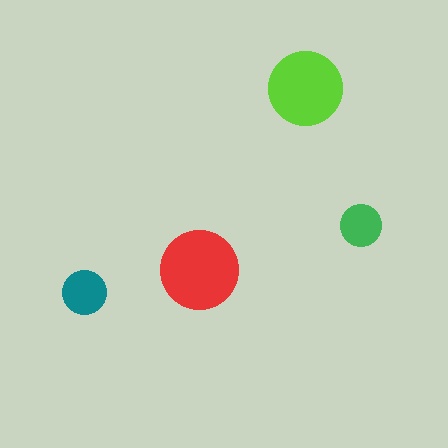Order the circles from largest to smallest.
the red one, the lime one, the teal one, the green one.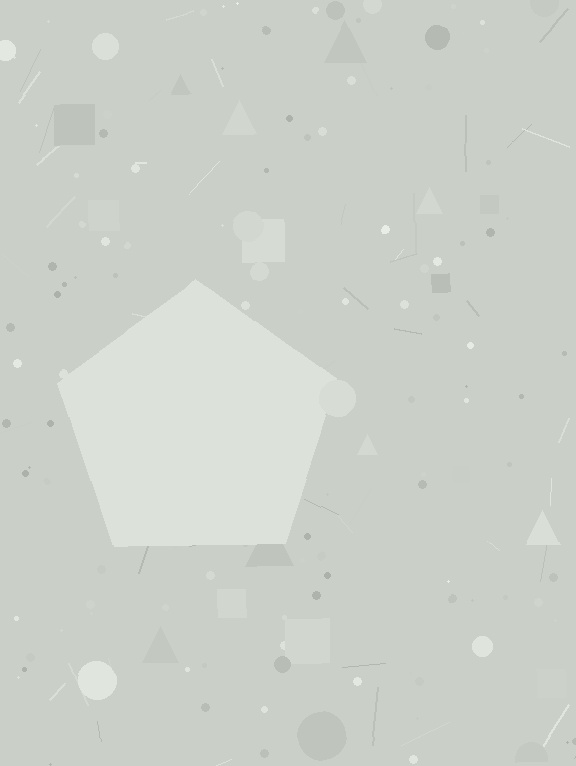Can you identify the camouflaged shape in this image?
The camouflaged shape is a pentagon.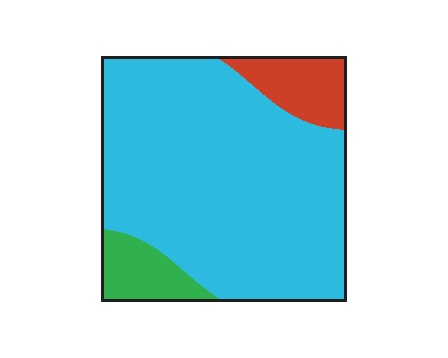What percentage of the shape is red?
Red covers about 10% of the shape.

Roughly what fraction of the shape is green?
Green takes up about one tenth (1/10) of the shape.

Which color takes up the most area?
Cyan, at roughly 80%.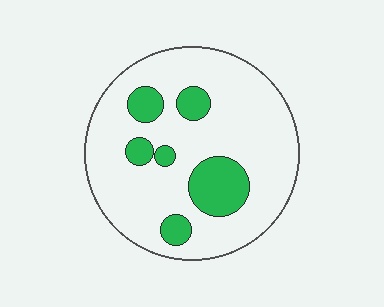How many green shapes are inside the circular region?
6.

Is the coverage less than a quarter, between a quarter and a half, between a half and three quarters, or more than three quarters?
Less than a quarter.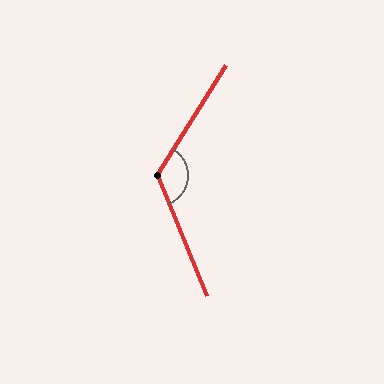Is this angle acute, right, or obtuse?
It is obtuse.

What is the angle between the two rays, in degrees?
Approximately 125 degrees.